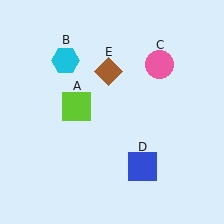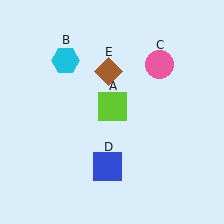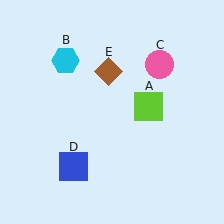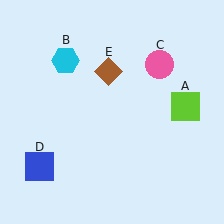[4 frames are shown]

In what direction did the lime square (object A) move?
The lime square (object A) moved right.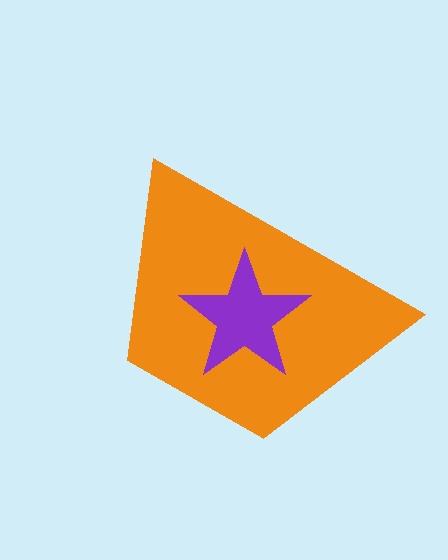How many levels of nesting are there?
2.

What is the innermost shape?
The purple star.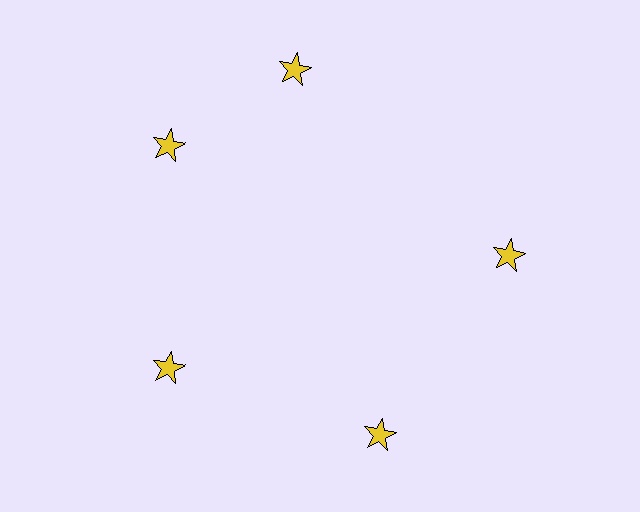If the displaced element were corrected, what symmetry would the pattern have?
It would have 5-fold rotational symmetry — the pattern would map onto itself every 72 degrees.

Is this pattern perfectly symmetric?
No. The 5 yellow stars are arranged in a ring, but one element near the 1 o'clock position is rotated out of alignment along the ring, breaking the 5-fold rotational symmetry.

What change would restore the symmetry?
The symmetry would be restored by rotating it back into even spacing with its neighbors so that all 5 stars sit at equal angles and equal distance from the center.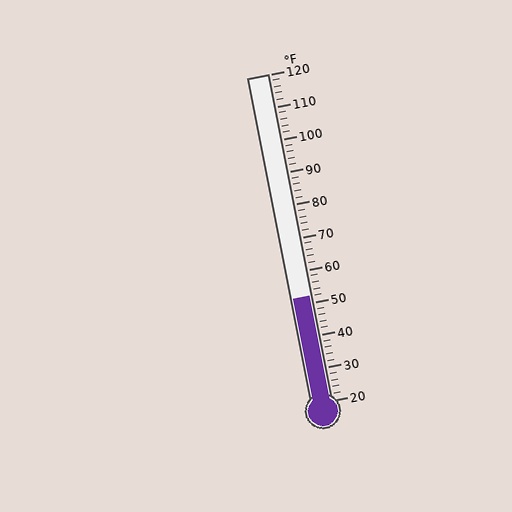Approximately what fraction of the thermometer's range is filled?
The thermometer is filled to approximately 30% of its range.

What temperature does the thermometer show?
The thermometer shows approximately 52°F.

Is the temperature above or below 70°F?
The temperature is below 70°F.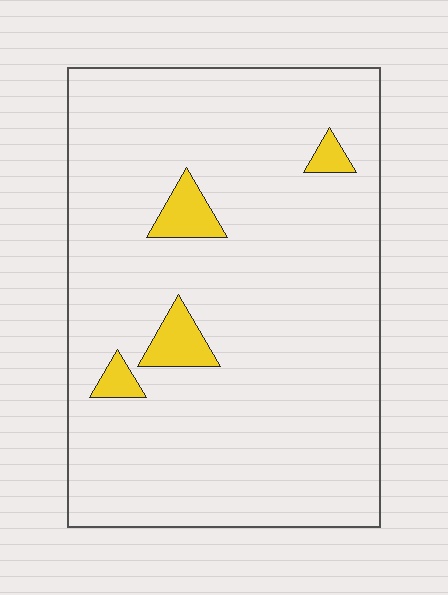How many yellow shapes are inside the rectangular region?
4.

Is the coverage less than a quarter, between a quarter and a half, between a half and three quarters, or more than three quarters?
Less than a quarter.